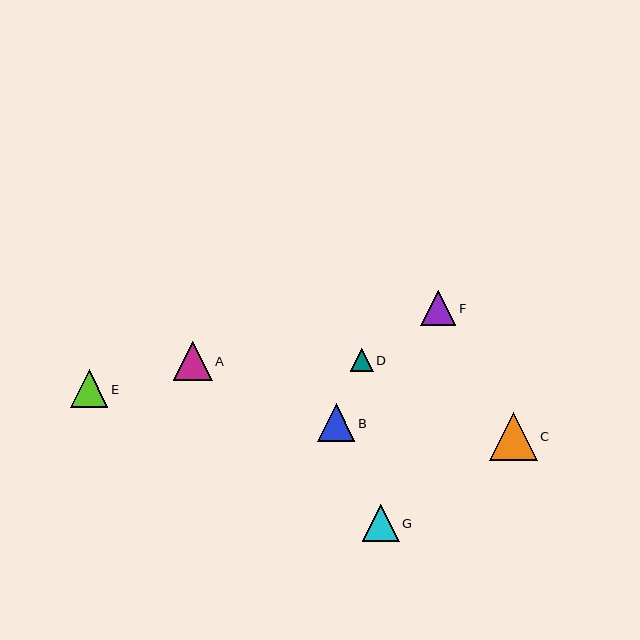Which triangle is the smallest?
Triangle D is the smallest with a size of approximately 23 pixels.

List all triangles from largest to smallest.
From largest to smallest: C, A, E, B, G, F, D.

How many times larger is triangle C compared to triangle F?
Triangle C is approximately 1.4 times the size of triangle F.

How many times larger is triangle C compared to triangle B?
Triangle C is approximately 1.3 times the size of triangle B.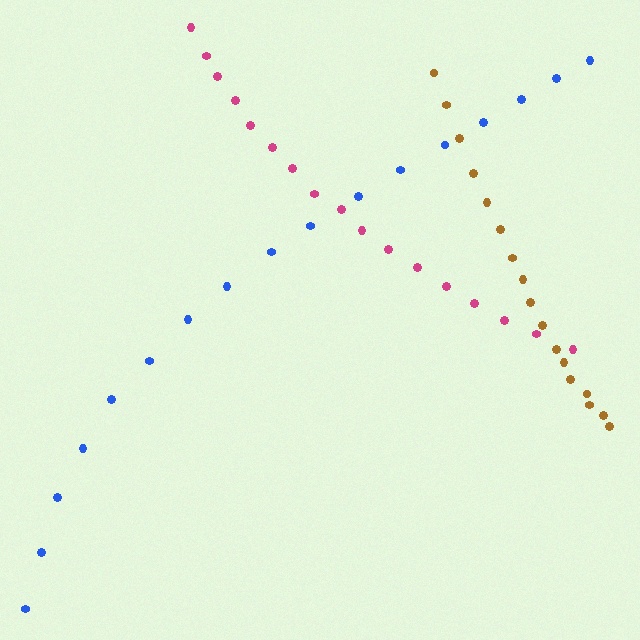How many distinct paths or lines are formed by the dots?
There are 3 distinct paths.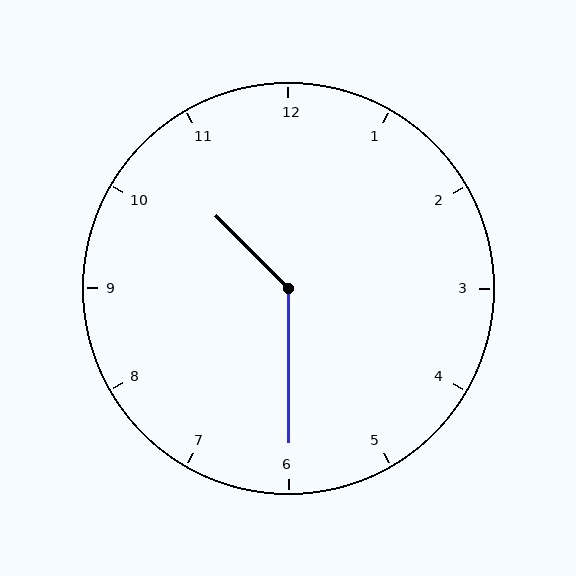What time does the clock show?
10:30.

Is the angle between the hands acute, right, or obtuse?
It is obtuse.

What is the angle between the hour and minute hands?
Approximately 135 degrees.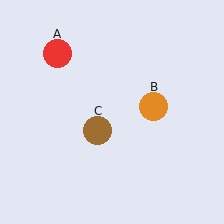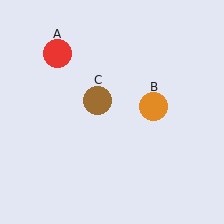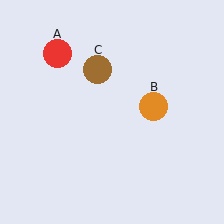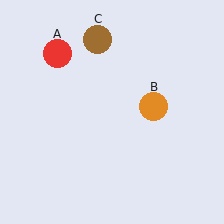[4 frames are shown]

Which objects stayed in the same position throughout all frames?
Red circle (object A) and orange circle (object B) remained stationary.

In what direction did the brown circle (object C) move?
The brown circle (object C) moved up.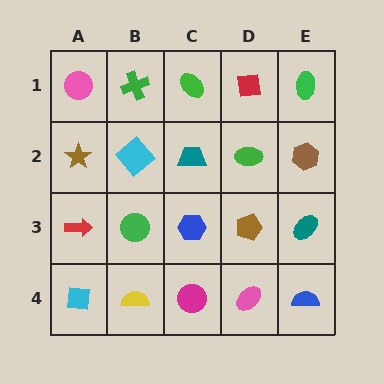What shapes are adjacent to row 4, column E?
A teal ellipse (row 3, column E), a pink ellipse (row 4, column D).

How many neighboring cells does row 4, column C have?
3.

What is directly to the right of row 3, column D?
A teal ellipse.